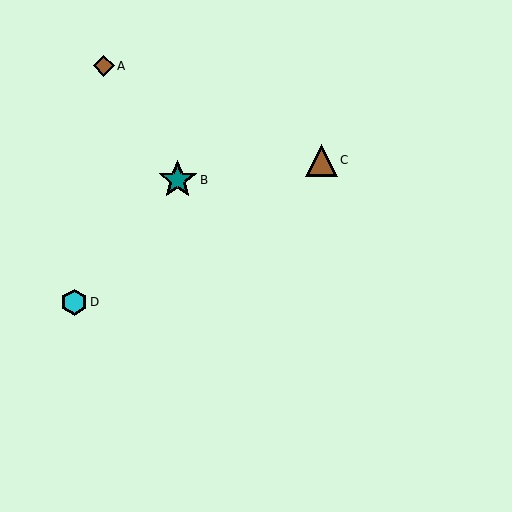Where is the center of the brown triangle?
The center of the brown triangle is at (321, 160).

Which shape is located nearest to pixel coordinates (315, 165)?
The brown triangle (labeled C) at (321, 160) is nearest to that location.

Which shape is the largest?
The teal star (labeled B) is the largest.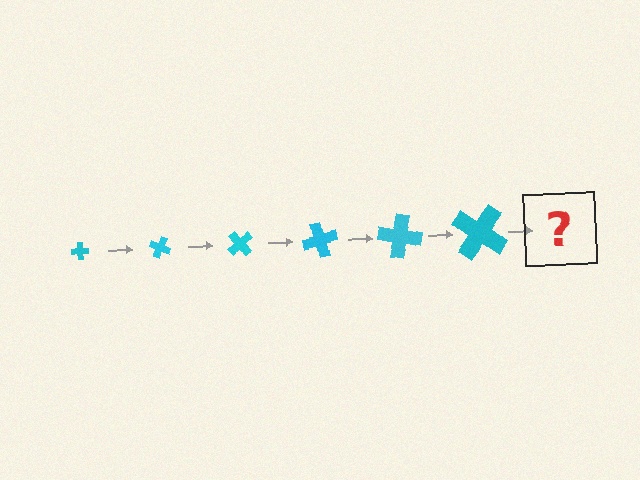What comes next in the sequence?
The next element should be a cross, larger than the previous one and rotated 150 degrees from the start.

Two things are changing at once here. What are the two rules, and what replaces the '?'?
The two rules are that the cross grows larger each step and it rotates 25 degrees each step. The '?' should be a cross, larger than the previous one and rotated 150 degrees from the start.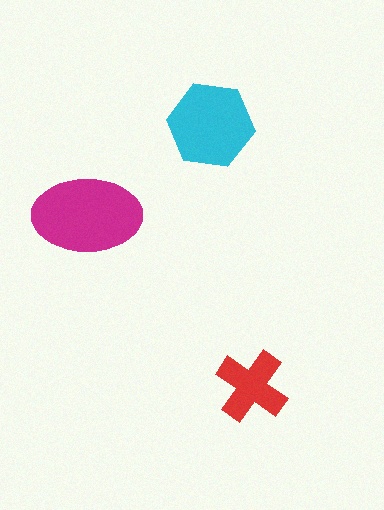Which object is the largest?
The magenta ellipse.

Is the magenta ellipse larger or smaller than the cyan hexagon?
Larger.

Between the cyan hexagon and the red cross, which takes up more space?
The cyan hexagon.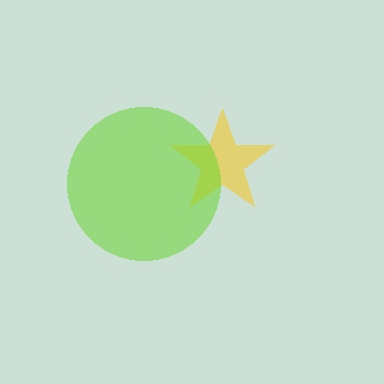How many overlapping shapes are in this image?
There are 2 overlapping shapes in the image.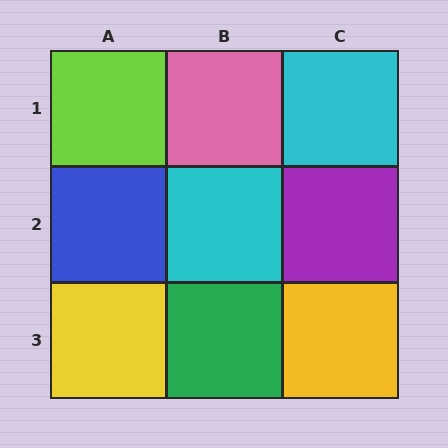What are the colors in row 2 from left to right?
Blue, cyan, purple.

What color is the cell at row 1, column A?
Lime.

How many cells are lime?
1 cell is lime.